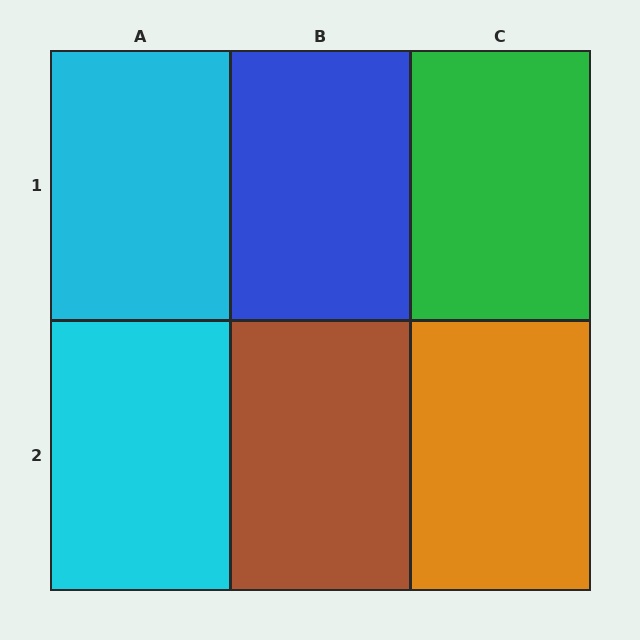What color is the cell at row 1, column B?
Blue.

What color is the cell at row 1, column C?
Green.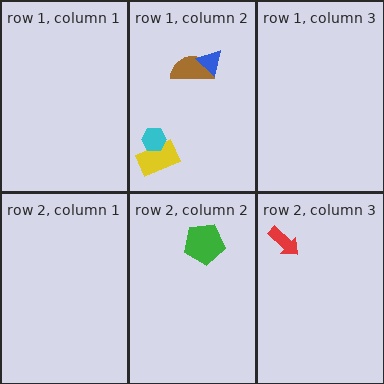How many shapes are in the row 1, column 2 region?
4.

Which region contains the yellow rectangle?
The row 1, column 2 region.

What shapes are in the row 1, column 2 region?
The yellow rectangle, the cyan hexagon, the brown semicircle, the blue triangle.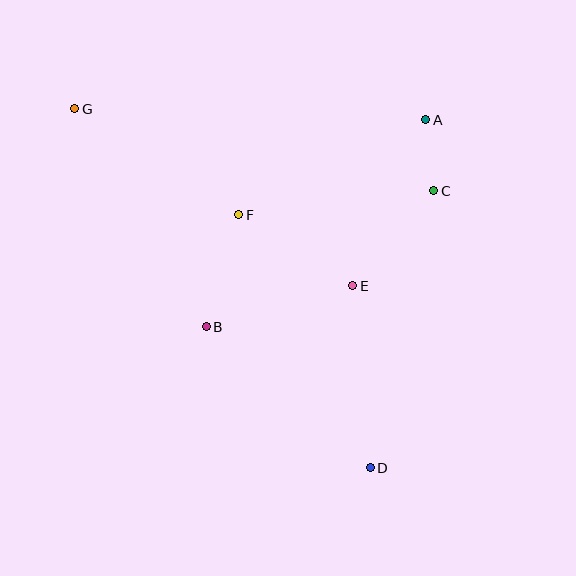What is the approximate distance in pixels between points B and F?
The distance between B and F is approximately 117 pixels.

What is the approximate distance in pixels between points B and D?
The distance between B and D is approximately 216 pixels.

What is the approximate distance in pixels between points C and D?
The distance between C and D is approximately 284 pixels.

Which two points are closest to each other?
Points A and C are closest to each other.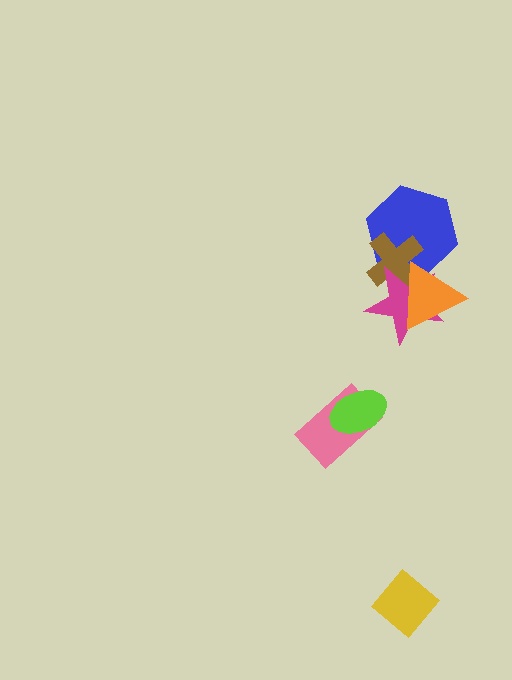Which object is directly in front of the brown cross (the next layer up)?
The magenta star is directly in front of the brown cross.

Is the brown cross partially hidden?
Yes, it is partially covered by another shape.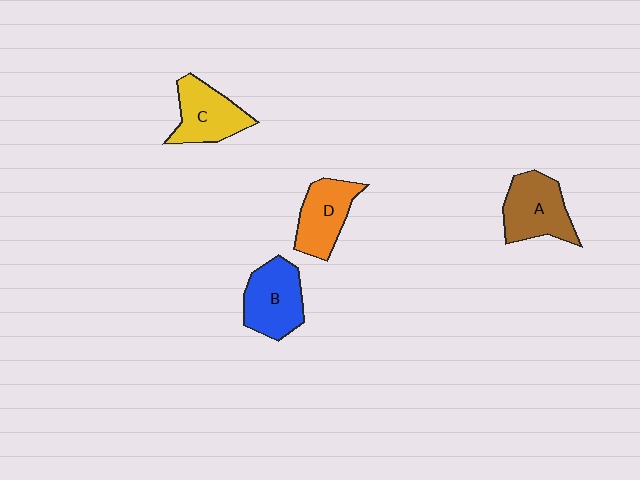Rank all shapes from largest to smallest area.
From largest to smallest: A (brown), B (blue), C (yellow), D (orange).